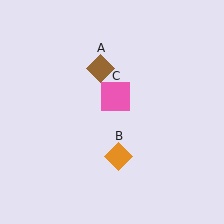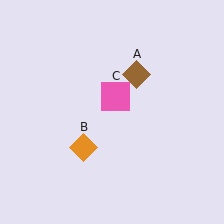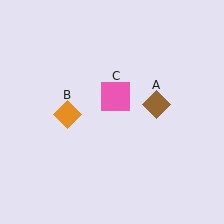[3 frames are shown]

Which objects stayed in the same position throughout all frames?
Pink square (object C) remained stationary.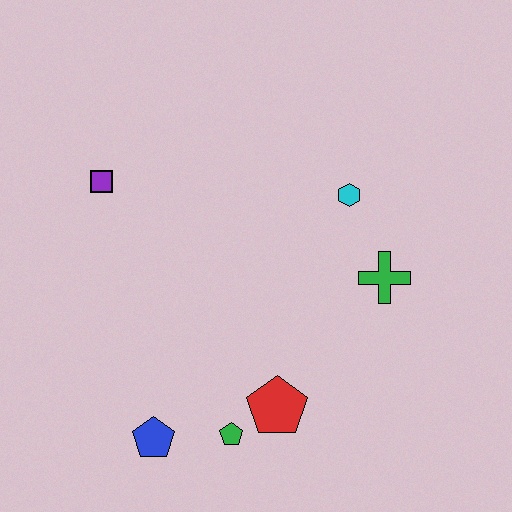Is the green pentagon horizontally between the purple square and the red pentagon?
Yes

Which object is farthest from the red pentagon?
The purple square is farthest from the red pentagon.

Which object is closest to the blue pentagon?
The green pentagon is closest to the blue pentagon.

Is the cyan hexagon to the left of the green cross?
Yes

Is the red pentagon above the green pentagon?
Yes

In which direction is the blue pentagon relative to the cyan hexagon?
The blue pentagon is below the cyan hexagon.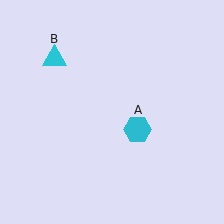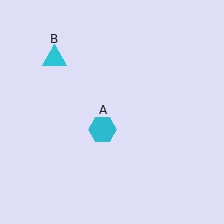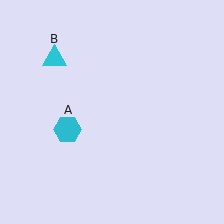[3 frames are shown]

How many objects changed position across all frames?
1 object changed position: cyan hexagon (object A).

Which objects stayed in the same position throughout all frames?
Cyan triangle (object B) remained stationary.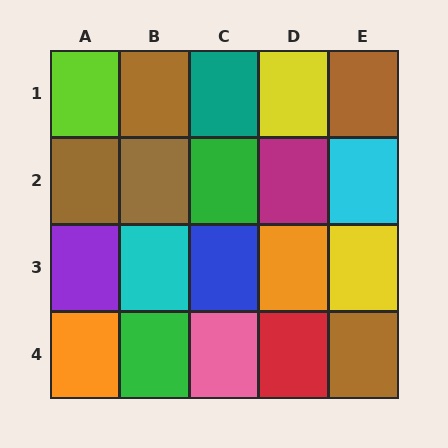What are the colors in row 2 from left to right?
Brown, brown, green, magenta, cyan.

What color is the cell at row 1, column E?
Brown.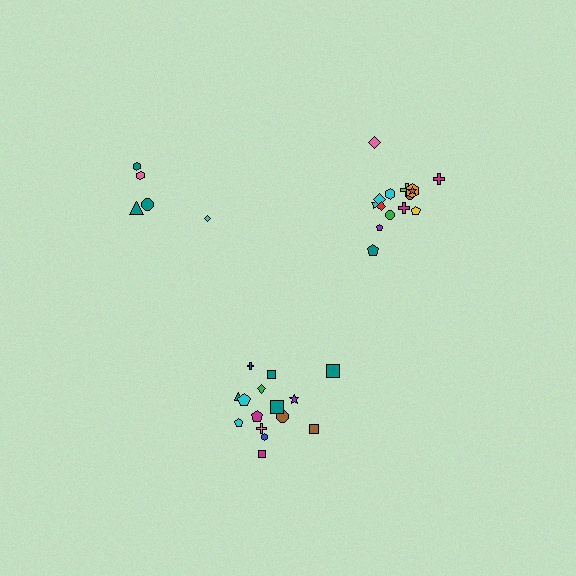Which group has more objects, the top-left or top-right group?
The top-right group.